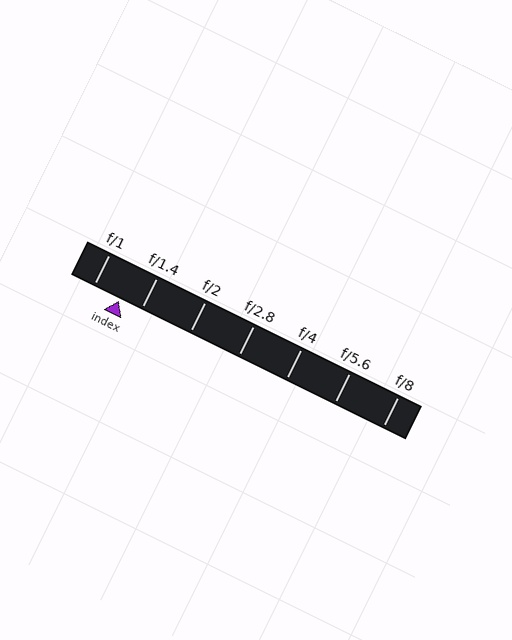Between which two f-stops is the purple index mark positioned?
The index mark is between f/1 and f/1.4.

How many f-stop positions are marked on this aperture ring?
There are 7 f-stop positions marked.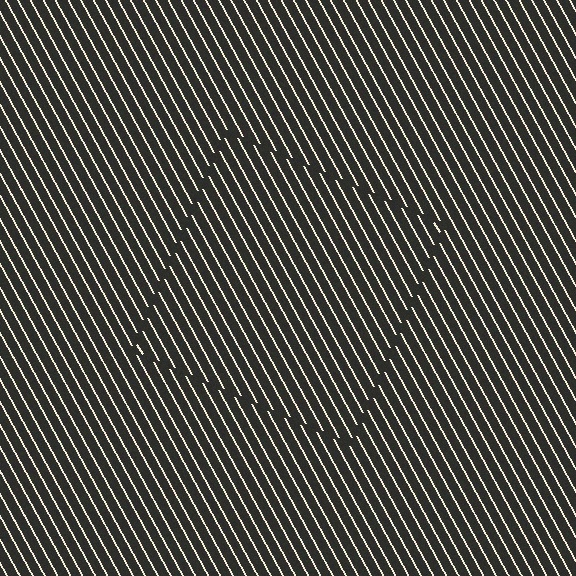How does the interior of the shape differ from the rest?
The interior of the shape contains the same grating, shifted by half a period — the contour is defined by the phase discontinuity where line-ends from the inner and outer gratings abut.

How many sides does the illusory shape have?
4 sides — the line-ends trace a square.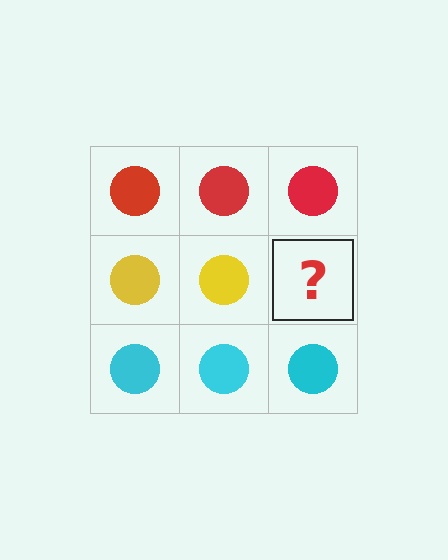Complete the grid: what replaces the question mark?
The question mark should be replaced with a yellow circle.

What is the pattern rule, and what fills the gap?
The rule is that each row has a consistent color. The gap should be filled with a yellow circle.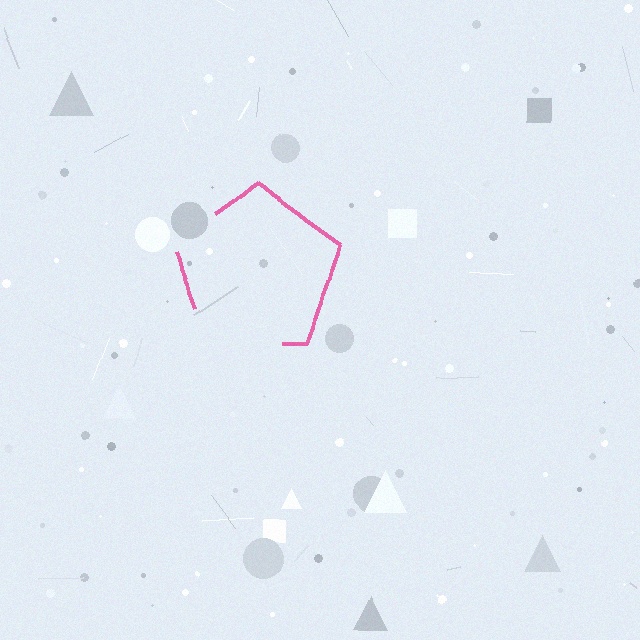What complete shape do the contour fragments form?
The contour fragments form a pentagon.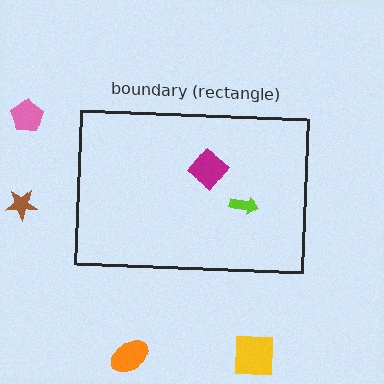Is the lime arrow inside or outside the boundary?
Inside.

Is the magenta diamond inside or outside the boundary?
Inside.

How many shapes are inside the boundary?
2 inside, 4 outside.